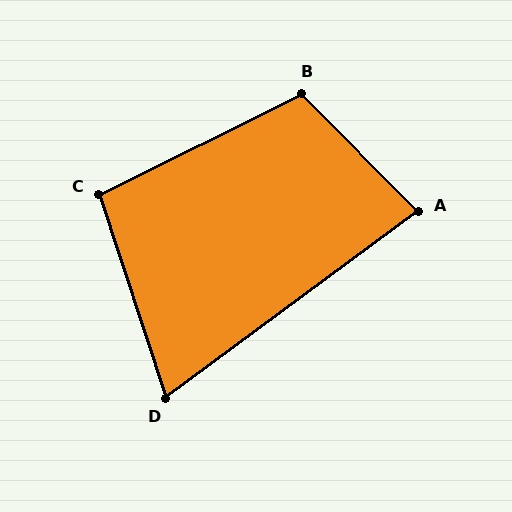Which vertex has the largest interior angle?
B, at approximately 108 degrees.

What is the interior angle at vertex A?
Approximately 82 degrees (acute).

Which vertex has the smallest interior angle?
D, at approximately 72 degrees.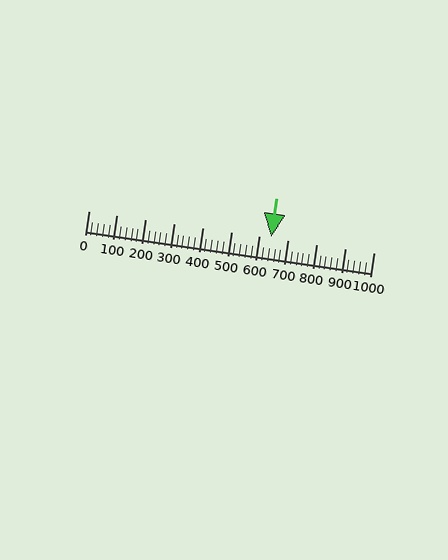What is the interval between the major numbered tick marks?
The major tick marks are spaced 100 units apart.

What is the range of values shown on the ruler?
The ruler shows values from 0 to 1000.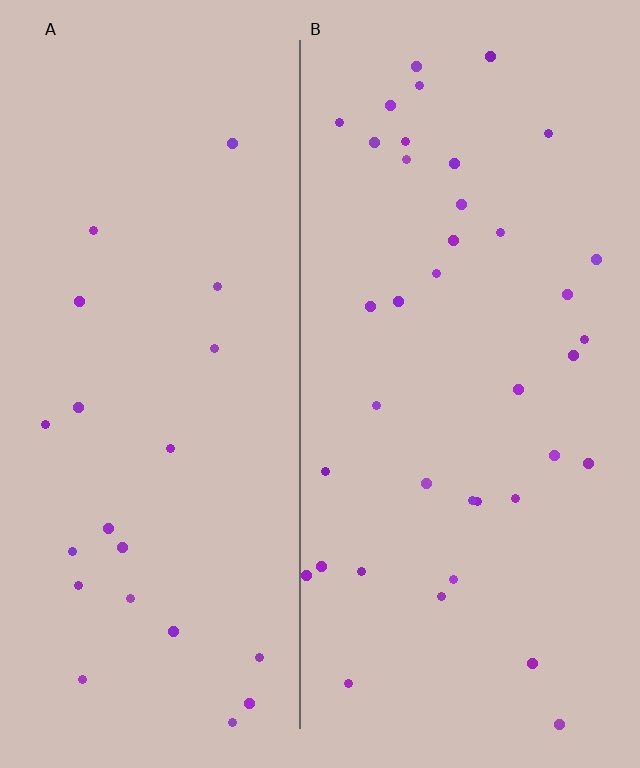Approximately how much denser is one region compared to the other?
Approximately 1.8× — region B over region A.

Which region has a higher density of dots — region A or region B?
B (the right).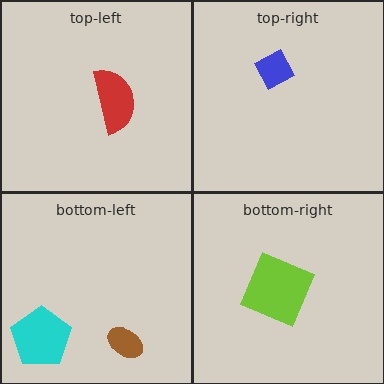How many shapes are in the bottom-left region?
2.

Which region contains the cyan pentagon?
The bottom-left region.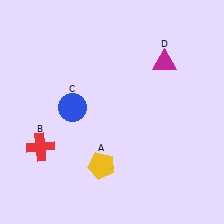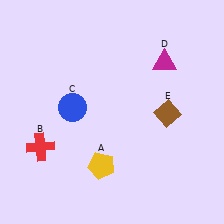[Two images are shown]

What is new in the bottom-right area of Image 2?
A brown diamond (E) was added in the bottom-right area of Image 2.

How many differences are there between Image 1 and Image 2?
There is 1 difference between the two images.